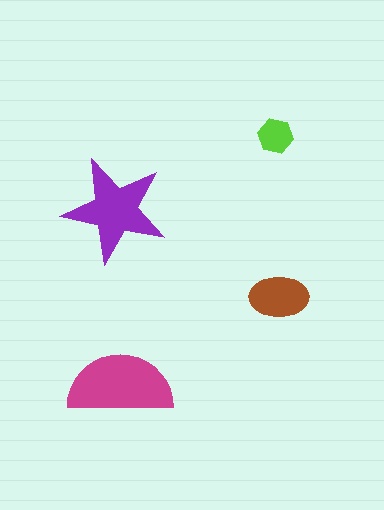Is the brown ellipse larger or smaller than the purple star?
Smaller.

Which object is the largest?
The magenta semicircle.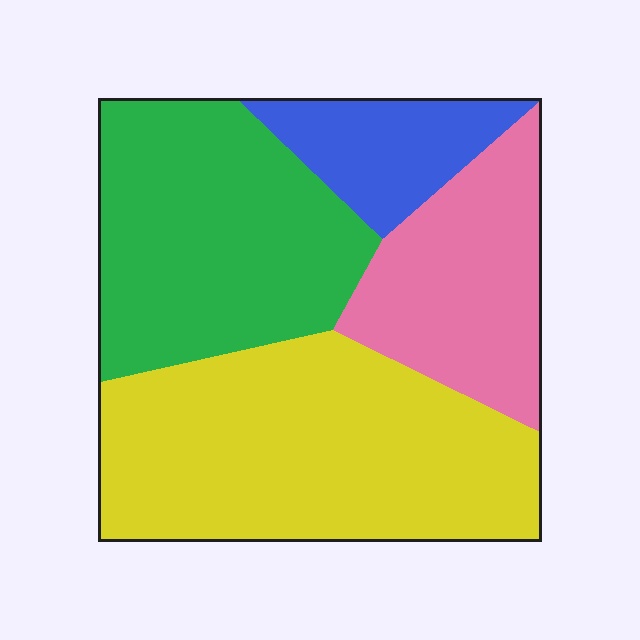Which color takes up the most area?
Yellow, at roughly 40%.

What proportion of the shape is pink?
Pink takes up about one fifth (1/5) of the shape.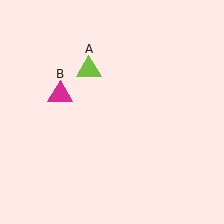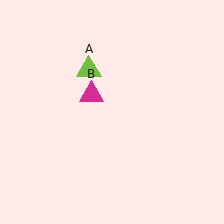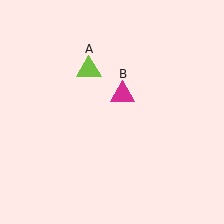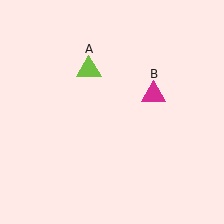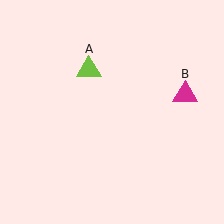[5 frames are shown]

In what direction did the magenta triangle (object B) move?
The magenta triangle (object B) moved right.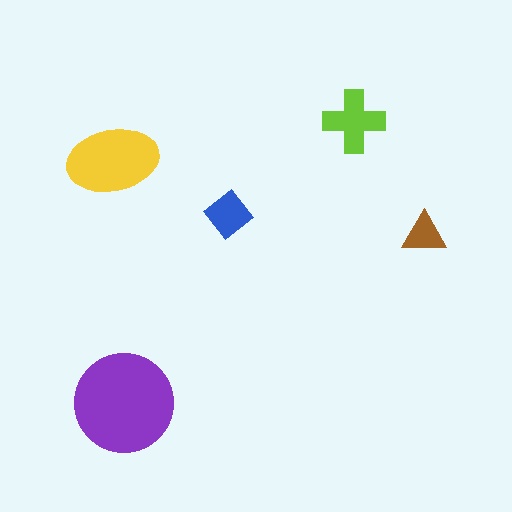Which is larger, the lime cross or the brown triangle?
The lime cross.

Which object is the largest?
The purple circle.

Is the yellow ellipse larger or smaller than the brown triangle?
Larger.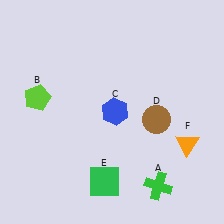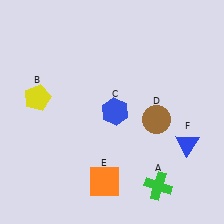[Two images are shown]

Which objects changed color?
B changed from lime to yellow. E changed from green to orange. F changed from orange to blue.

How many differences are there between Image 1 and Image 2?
There are 3 differences between the two images.